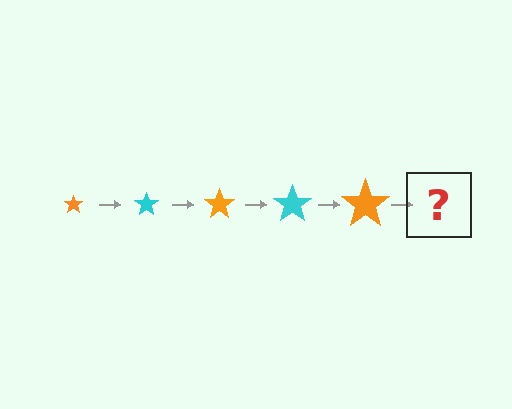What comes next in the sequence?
The next element should be a cyan star, larger than the previous one.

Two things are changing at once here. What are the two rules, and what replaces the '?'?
The two rules are that the star grows larger each step and the color cycles through orange and cyan. The '?' should be a cyan star, larger than the previous one.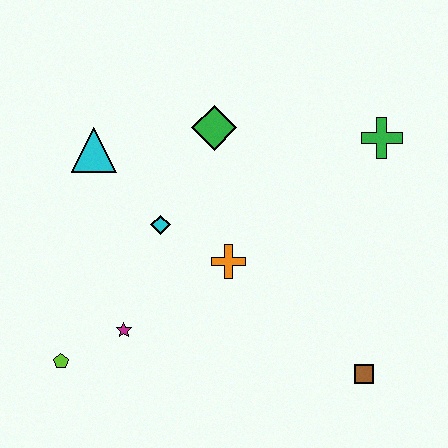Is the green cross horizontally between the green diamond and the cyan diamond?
No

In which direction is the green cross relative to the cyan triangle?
The green cross is to the right of the cyan triangle.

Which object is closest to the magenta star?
The lime pentagon is closest to the magenta star.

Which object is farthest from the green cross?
The lime pentagon is farthest from the green cross.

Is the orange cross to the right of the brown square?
No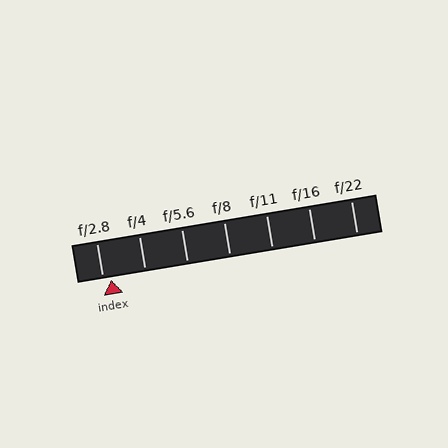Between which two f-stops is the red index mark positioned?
The index mark is between f/2.8 and f/4.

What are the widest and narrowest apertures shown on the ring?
The widest aperture shown is f/2.8 and the narrowest is f/22.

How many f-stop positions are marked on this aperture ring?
There are 7 f-stop positions marked.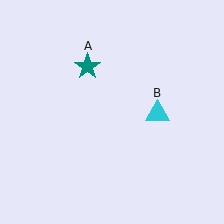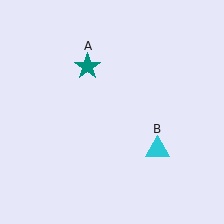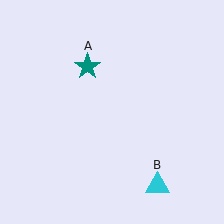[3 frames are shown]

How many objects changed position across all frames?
1 object changed position: cyan triangle (object B).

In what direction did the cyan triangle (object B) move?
The cyan triangle (object B) moved down.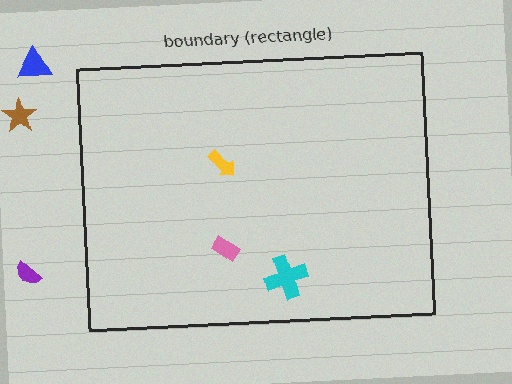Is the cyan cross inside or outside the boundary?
Inside.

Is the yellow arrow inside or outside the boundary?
Inside.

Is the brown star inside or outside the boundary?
Outside.